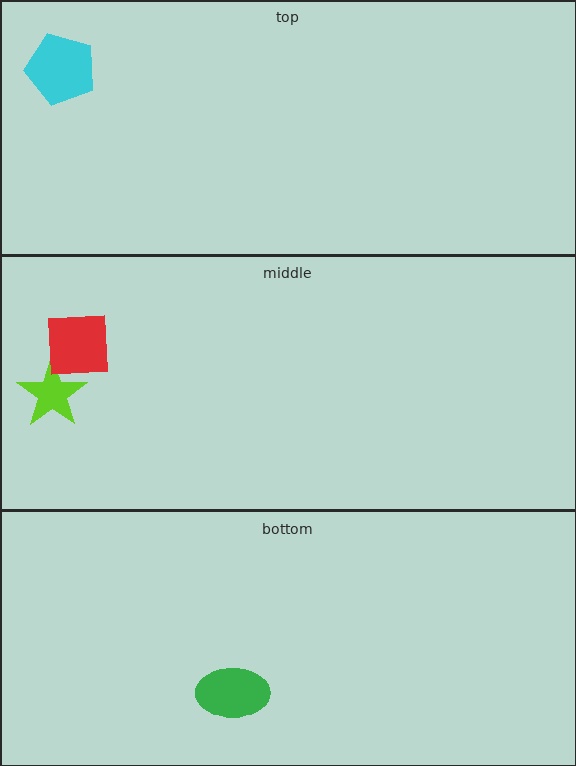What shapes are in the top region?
The cyan pentagon.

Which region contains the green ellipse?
The bottom region.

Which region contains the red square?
The middle region.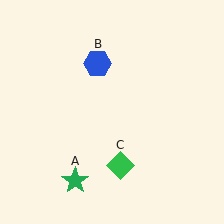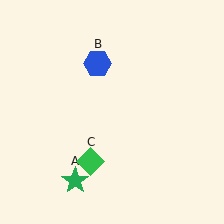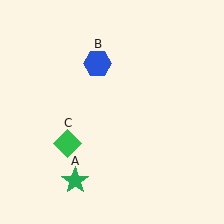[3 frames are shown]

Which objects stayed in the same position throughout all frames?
Green star (object A) and blue hexagon (object B) remained stationary.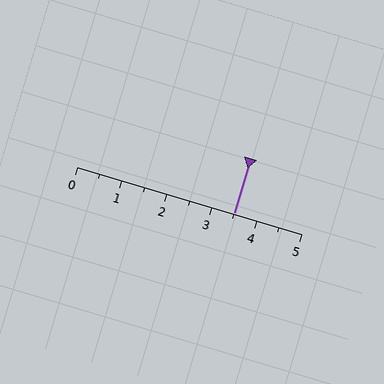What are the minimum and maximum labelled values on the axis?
The axis runs from 0 to 5.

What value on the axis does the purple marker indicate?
The marker indicates approximately 3.5.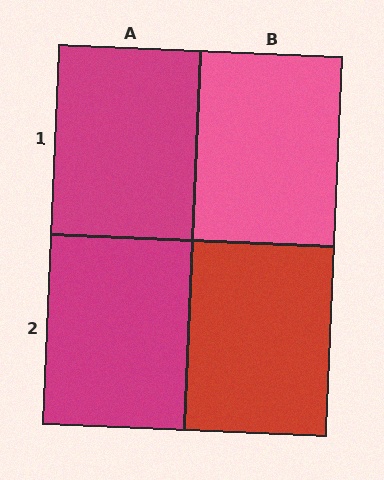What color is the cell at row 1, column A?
Magenta.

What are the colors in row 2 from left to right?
Magenta, red.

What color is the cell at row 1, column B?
Pink.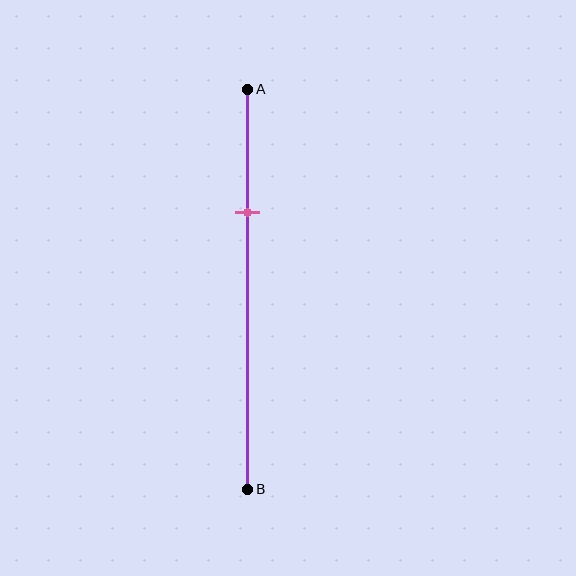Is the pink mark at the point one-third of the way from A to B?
Yes, the mark is approximately at the one-third point.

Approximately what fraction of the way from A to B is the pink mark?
The pink mark is approximately 30% of the way from A to B.